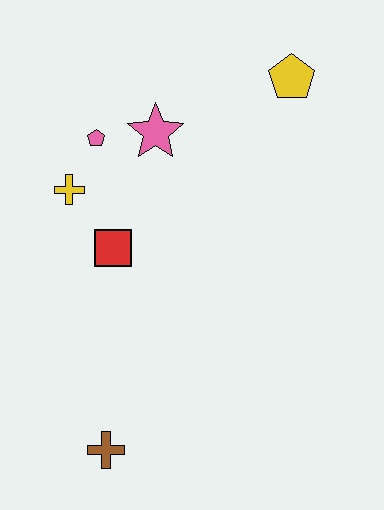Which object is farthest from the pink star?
The brown cross is farthest from the pink star.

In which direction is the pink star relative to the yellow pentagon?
The pink star is to the left of the yellow pentagon.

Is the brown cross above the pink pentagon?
No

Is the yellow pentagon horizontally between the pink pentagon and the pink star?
No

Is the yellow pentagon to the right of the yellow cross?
Yes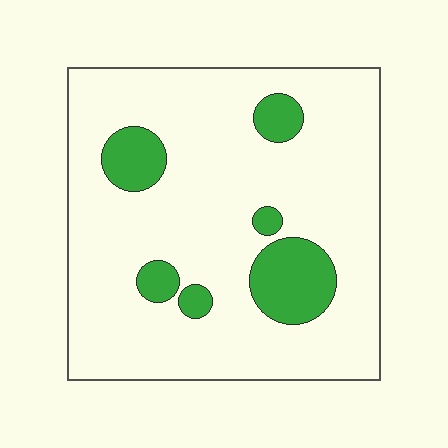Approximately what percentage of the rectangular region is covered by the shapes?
Approximately 15%.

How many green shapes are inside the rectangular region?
6.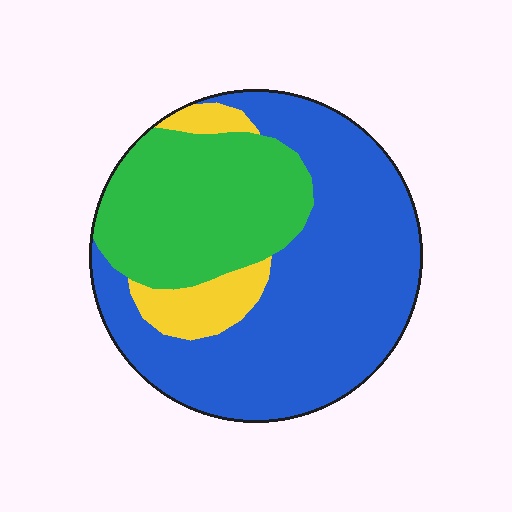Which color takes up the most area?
Blue, at roughly 60%.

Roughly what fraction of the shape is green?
Green covers roughly 30% of the shape.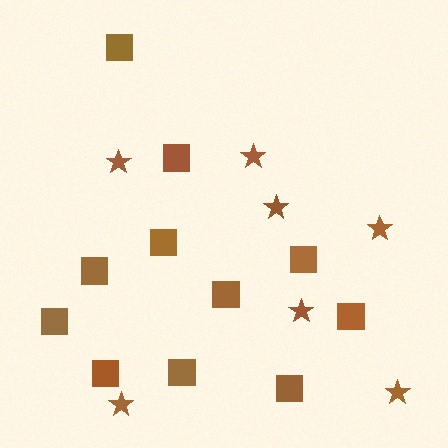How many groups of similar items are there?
There are 2 groups: one group of squares (11) and one group of stars (7).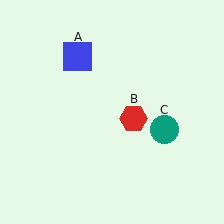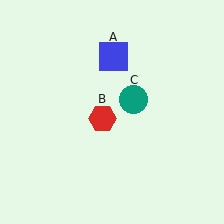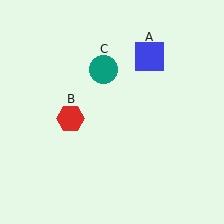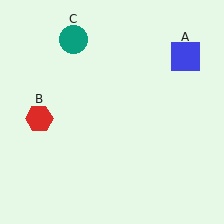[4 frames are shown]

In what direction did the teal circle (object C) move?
The teal circle (object C) moved up and to the left.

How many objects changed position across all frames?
3 objects changed position: blue square (object A), red hexagon (object B), teal circle (object C).